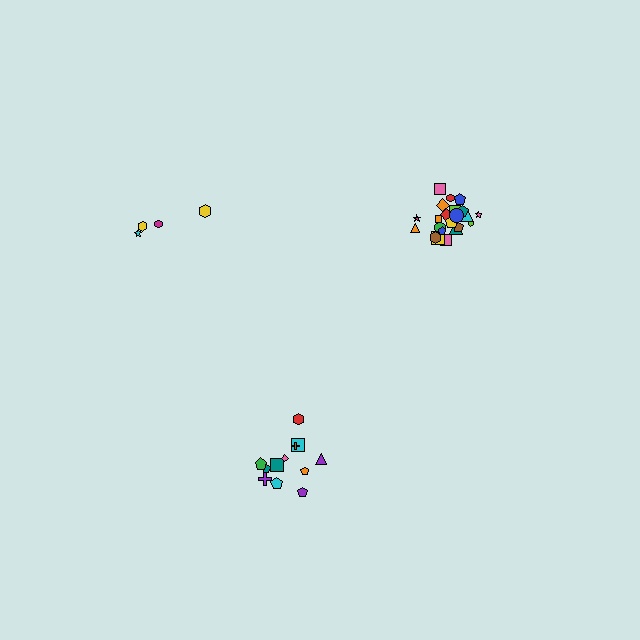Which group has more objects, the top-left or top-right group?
The top-right group.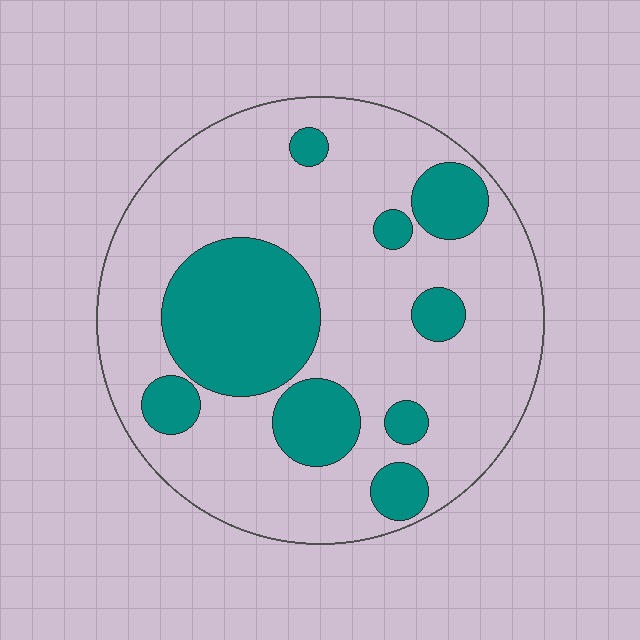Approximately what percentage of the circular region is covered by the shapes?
Approximately 25%.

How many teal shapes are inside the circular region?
9.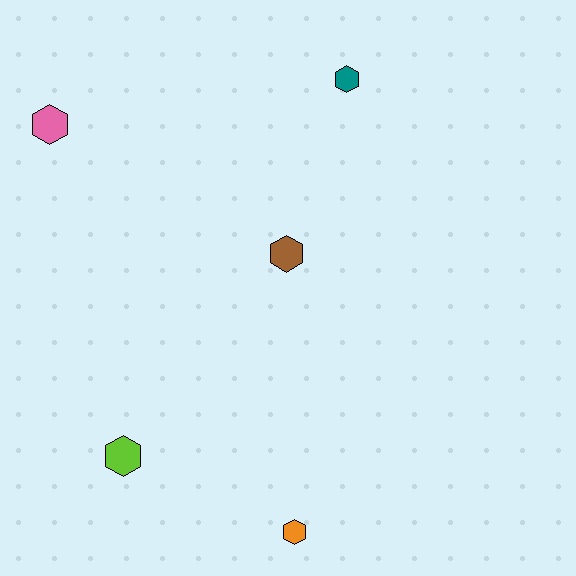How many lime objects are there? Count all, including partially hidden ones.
There is 1 lime object.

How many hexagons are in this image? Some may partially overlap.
There are 5 hexagons.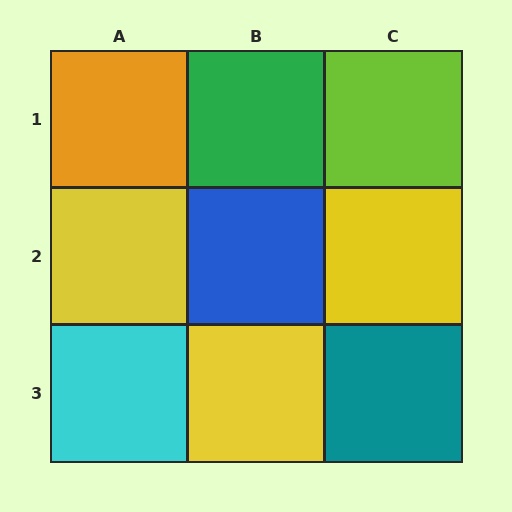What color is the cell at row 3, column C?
Teal.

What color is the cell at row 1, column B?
Green.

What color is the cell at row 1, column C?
Lime.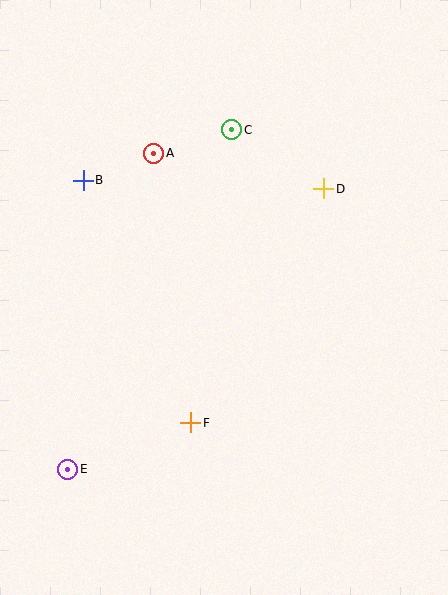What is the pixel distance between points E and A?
The distance between E and A is 327 pixels.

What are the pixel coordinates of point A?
Point A is at (154, 153).